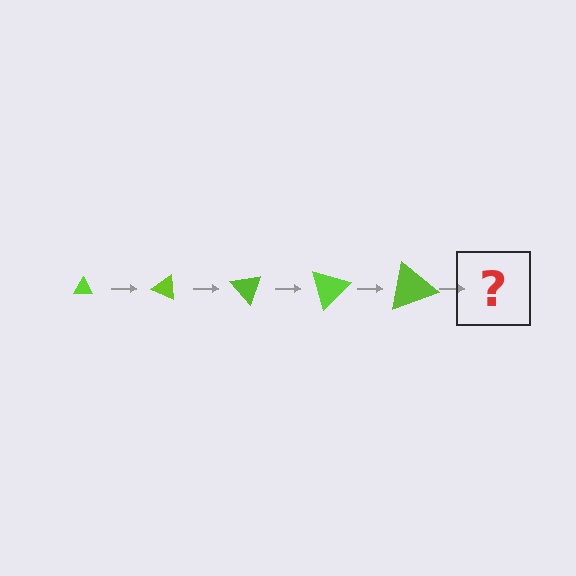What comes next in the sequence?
The next element should be a triangle, larger than the previous one and rotated 125 degrees from the start.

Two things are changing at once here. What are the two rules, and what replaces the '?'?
The two rules are that the triangle grows larger each step and it rotates 25 degrees each step. The '?' should be a triangle, larger than the previous one and rotated 125 degrees from the start.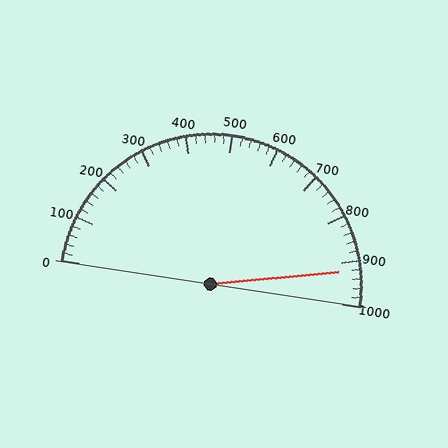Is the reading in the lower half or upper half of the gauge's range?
The reading is in the upper half of the range (0 to 1000).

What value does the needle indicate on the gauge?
The needle indicates approximately 920.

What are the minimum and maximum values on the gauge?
The gauge ranges from 0 to 1000.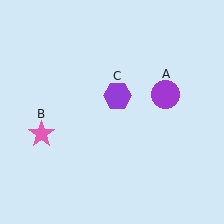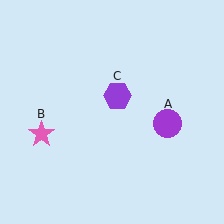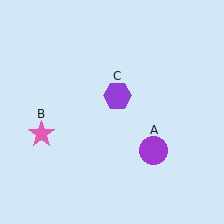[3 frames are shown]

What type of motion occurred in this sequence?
The purple circle (object A) rotated clockwise around the center of the scene.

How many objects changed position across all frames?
1 object changed position: purple circle (object A).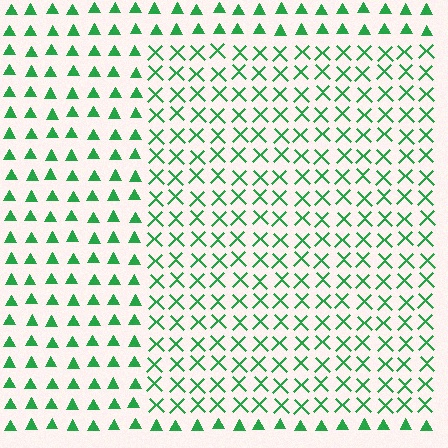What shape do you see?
I see a rectangle.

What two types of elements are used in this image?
The image uses X marks inside the rectangle region and triangles outside it.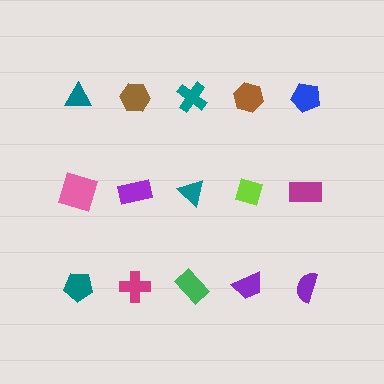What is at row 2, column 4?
A lime diamond.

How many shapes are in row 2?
5 shapes.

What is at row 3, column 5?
A purple semicircle.